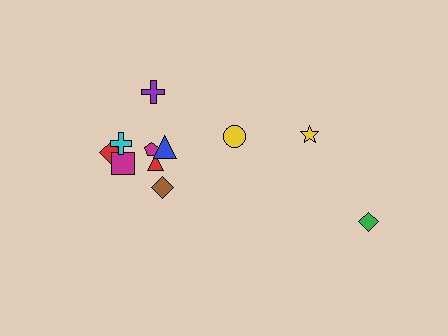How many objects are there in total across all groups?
There are 11 objects.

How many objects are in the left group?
There are 8 objects.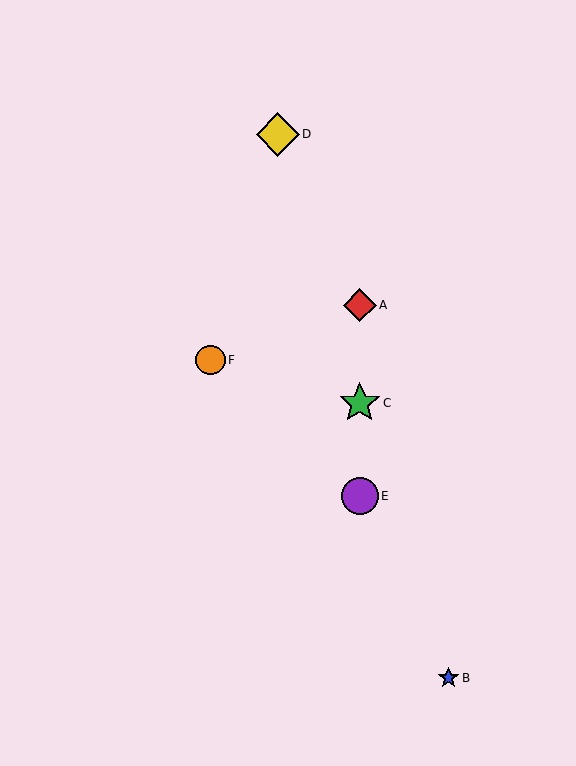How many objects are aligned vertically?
3 objects (A, C, E) are aligned vertically.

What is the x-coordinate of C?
Object C is at x≈360.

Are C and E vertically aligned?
Yes, both are at x≈360.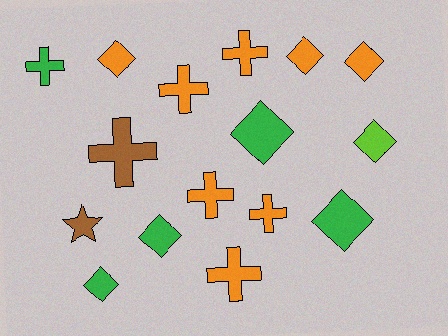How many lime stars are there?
There are no lime stars.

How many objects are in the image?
There are 16 objects.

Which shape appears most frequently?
Diamond, with 8 objects.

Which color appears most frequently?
Orange, with 8 objects.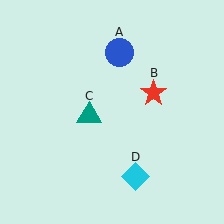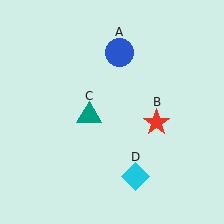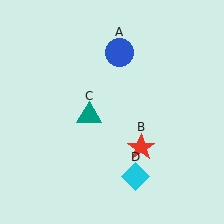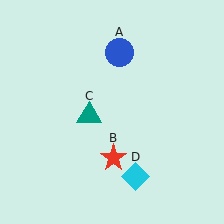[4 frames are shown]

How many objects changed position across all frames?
1 object changed position: red star (object B).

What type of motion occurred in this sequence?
The red star (object B) rotated clockwise around the center of the scene.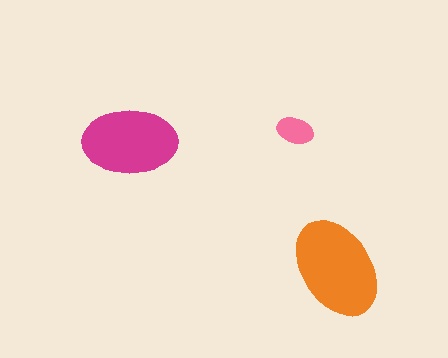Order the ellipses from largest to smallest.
the orange one, the magenta one, the pink one.